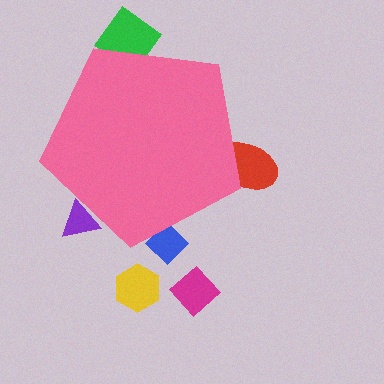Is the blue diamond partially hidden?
Yes, the blue diamond is partially hidden behind the pink pentagon.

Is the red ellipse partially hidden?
Yes, the red ellipse is partially hidden behind the pink pentagon.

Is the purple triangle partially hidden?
Yes, the purple triangle is partially hidden behind the pink pentagon.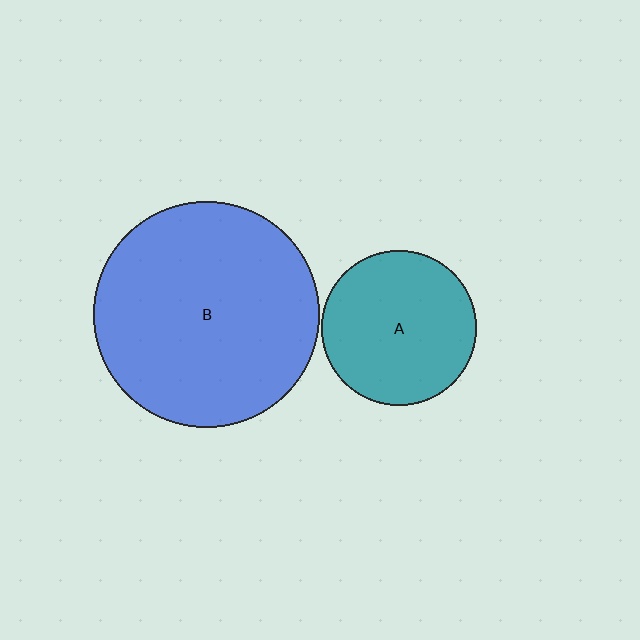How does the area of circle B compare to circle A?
Approximately 2.1 times.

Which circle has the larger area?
Circle B (blue).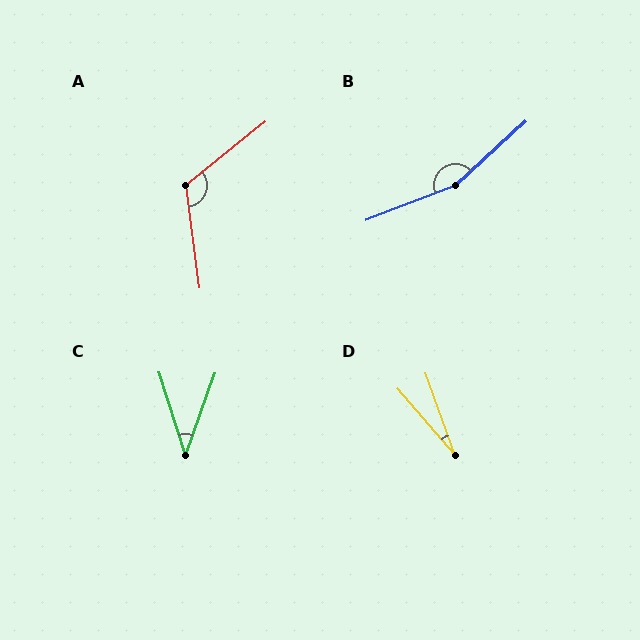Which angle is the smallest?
D, at approximately 21 degrees.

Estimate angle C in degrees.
Approximately 37 degrees.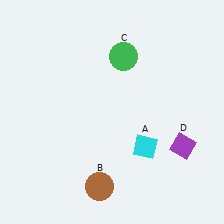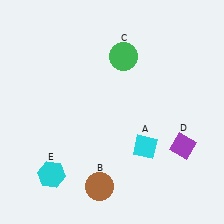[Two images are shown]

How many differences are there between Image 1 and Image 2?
There is 1 difference between the two images.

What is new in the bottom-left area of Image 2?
A cyan hexagon (E) was added in the bottom-left area of Image 2.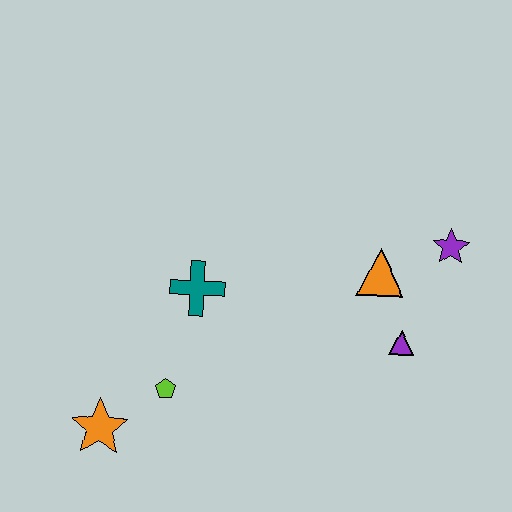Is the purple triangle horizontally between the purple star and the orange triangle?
Yes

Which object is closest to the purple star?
The orange triangle is closest to the purple star.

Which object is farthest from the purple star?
The orange star is farthest from the purple star.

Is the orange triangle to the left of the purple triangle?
Yes